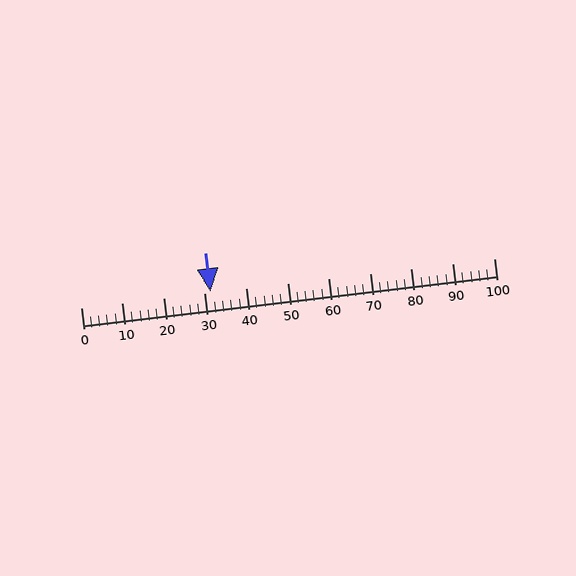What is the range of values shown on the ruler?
The ruler shows values from 0 to 100.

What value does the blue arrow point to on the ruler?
The blue arrow points to approximately 31.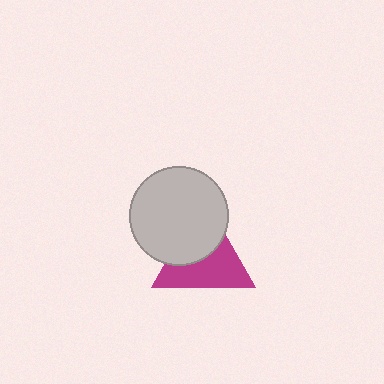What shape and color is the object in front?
The object in front is a light gray circle.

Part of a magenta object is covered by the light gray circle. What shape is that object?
It is a triangle.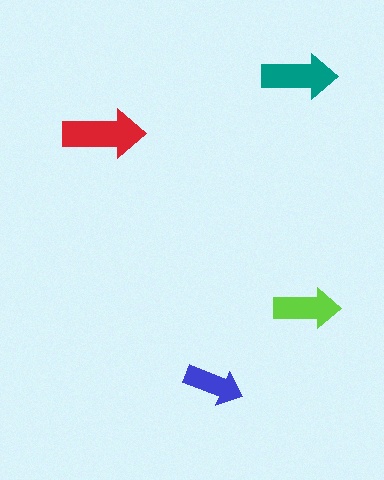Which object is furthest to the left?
The red arrow is leftmost.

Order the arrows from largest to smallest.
the red one, the teal one, the lime one, the blue one.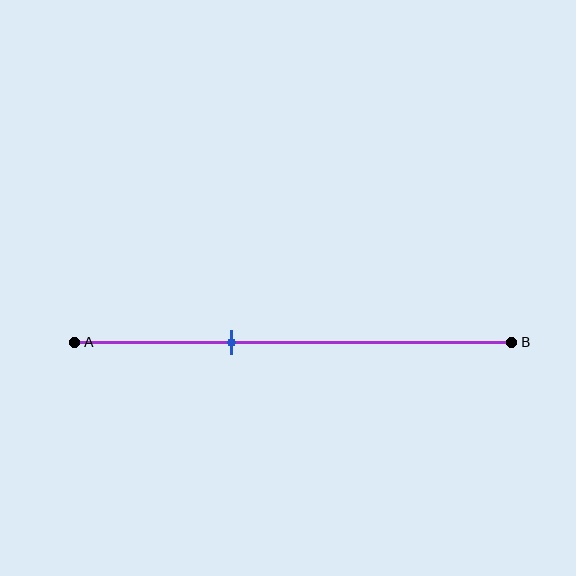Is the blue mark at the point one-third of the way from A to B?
Yes, the mark is approximately at the one-third point.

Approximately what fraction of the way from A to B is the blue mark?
The blue mark is approximately 35% of the way from A to B.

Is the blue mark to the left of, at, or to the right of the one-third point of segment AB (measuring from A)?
The blue mark is approximately at the one-third point of segment AB.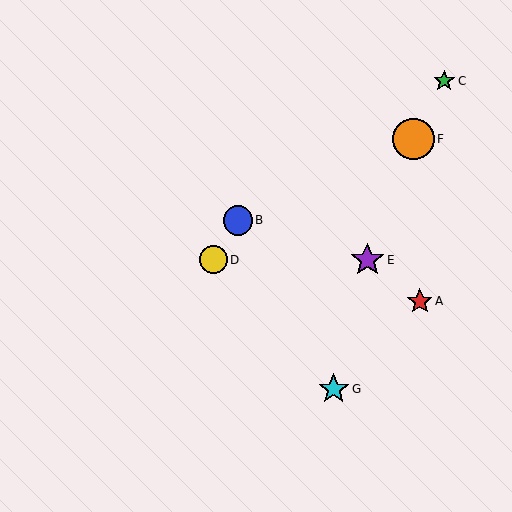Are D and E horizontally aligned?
Yes, both are at y≈260.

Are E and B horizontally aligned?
No, E is at y≈260 and B is at y≈220.